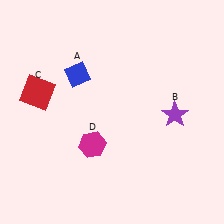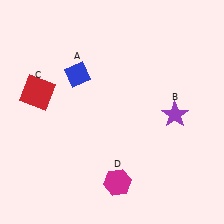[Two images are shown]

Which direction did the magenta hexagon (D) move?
The magenta hexagon (D) moved down.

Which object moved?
The magenta hexagon (D) moved down.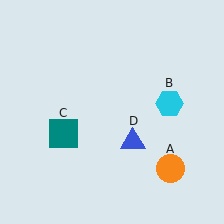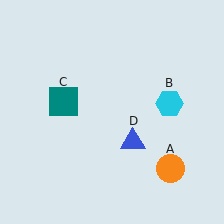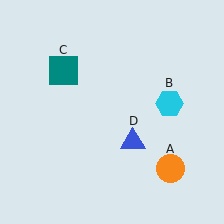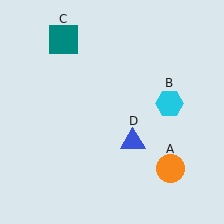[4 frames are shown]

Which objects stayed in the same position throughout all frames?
Orange circle (object A) and cyan hexagon (object B) and blue triangle (object D) remained stationary.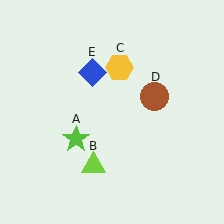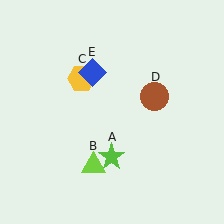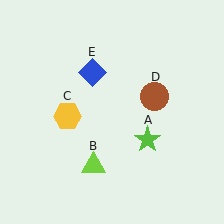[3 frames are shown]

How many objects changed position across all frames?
2 objects changed position: lime star (object A), yellow hexagon (object C).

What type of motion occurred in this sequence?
The lime star (object A), yellow hexagon (object C) rotated counterclockwise around the center of the scene.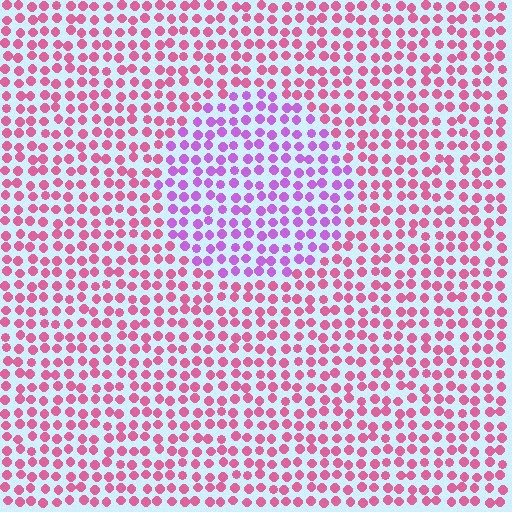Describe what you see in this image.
The image is filled with small pink elements in a uniform arrangement. A circle-shaped region is visible where the elements are tinted to a slightly different hue, forming a subtle color boundary.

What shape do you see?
I see a circle.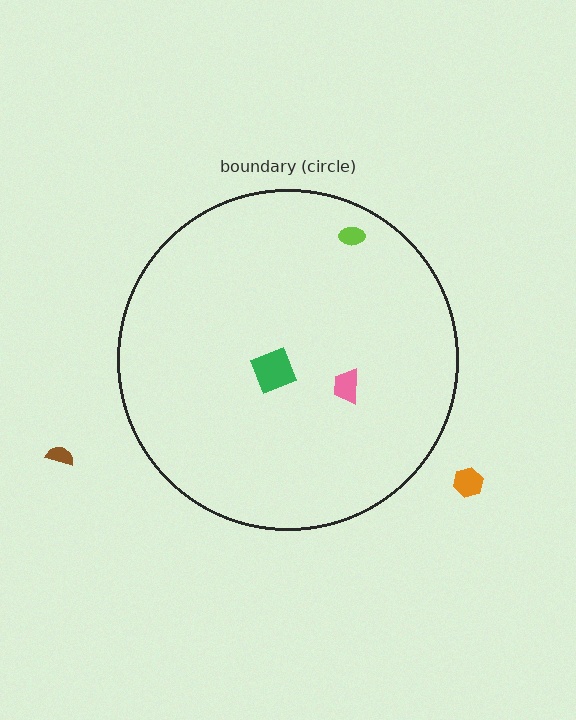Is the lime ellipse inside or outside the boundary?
Inside.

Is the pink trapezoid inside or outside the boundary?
Inside.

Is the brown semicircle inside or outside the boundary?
Outside.